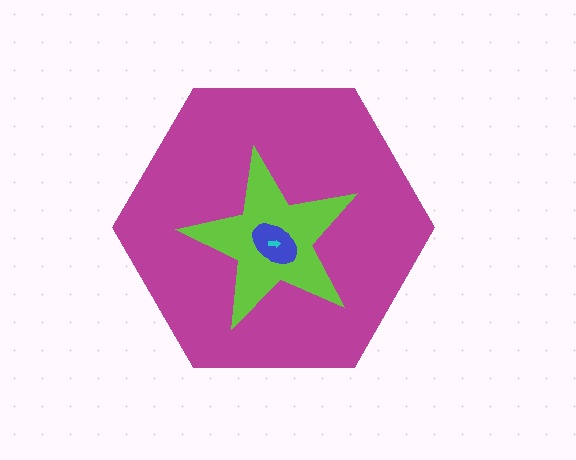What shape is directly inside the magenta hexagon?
The lime star.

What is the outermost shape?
The magenta hexagon.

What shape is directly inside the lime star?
The blue ellipse.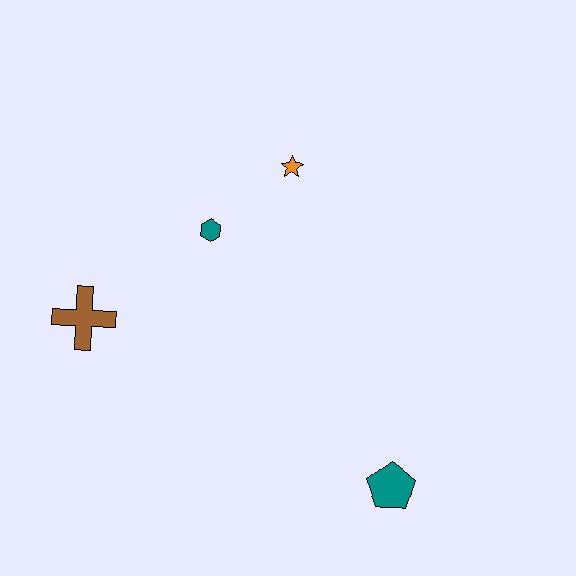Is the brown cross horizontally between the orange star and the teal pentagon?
No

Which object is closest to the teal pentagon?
The teal hexagon is closest to the teal pentagon.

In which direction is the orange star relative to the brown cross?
The orange star is to the right of the brown cross.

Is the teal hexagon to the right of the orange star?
No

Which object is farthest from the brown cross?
The teal pentagon is farthest from the brown cross.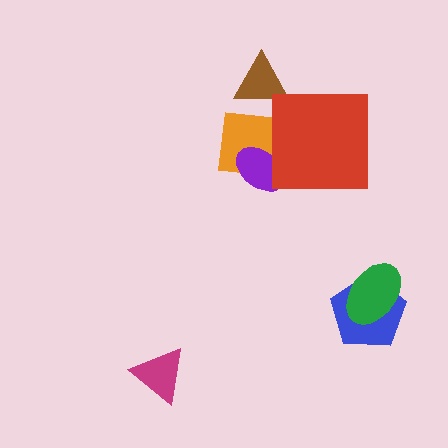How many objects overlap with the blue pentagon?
1 object overlaps with the blue pentagon.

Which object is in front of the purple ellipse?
The red square is in front of the purple ellipse.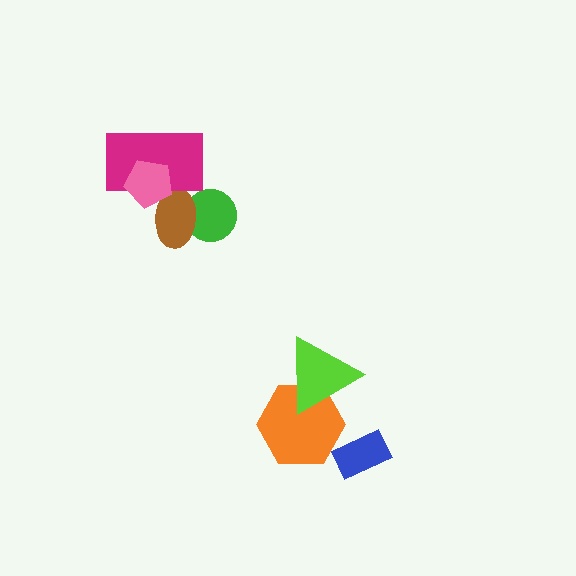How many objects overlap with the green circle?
1 object overlaps with the green circle.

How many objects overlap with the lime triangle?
1 object overlaps with the lime triangle.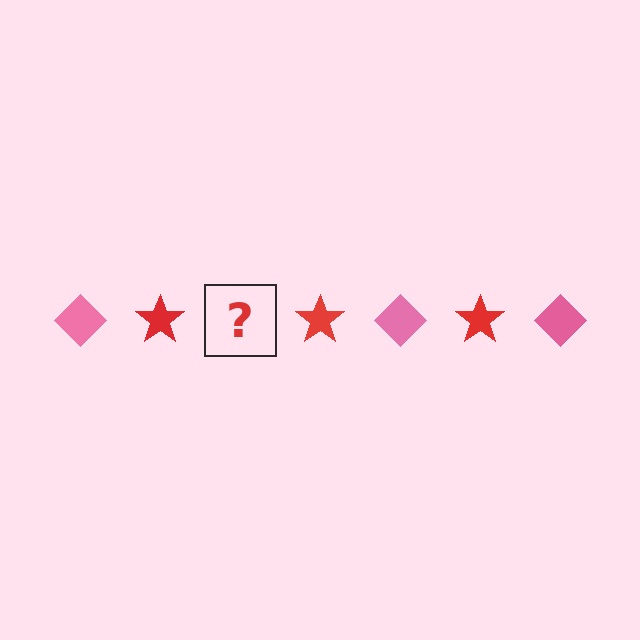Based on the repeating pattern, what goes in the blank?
The blank should be a pink diamond.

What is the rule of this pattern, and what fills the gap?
The rule is that the pattern alternates between pink diamond and red star. The gap should be filled with a pink diamond.